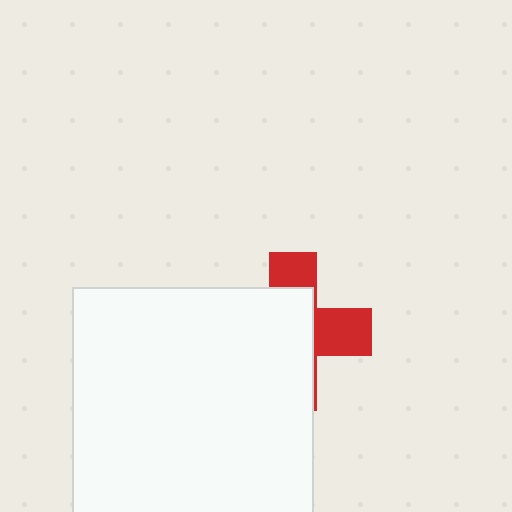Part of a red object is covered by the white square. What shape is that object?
It is a cross.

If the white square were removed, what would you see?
You would see the complete red cross.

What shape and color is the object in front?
The object in front is a white square.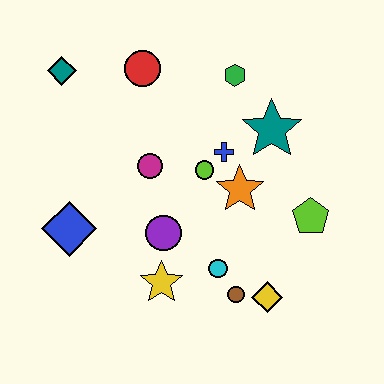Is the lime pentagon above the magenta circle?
No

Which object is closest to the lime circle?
The blue cross is closest to the lime circle.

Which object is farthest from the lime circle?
The teal diamond is farthest from the lime circle.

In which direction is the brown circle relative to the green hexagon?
The brown circle is below the green hexagon.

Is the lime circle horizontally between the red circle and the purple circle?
No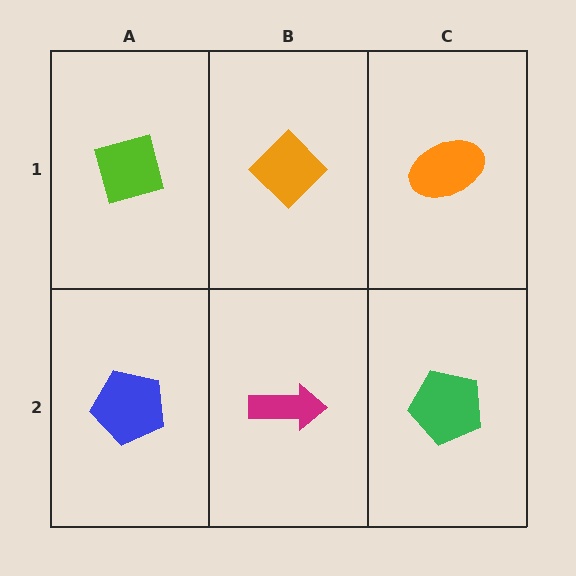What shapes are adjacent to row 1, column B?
A magenta arrow (row 2, column B), a lime diamond (row 1, column A), an orange ellipse (row 1, column C).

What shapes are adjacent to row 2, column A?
A lime diamond (row 1, column A), a magenta arrow (row 2, column B).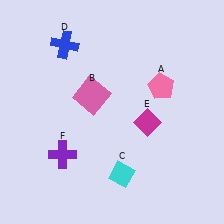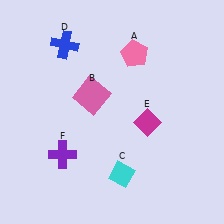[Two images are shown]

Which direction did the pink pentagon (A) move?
The pink pentagon (A) moved up.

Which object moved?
The pink pentagon (A) moved up.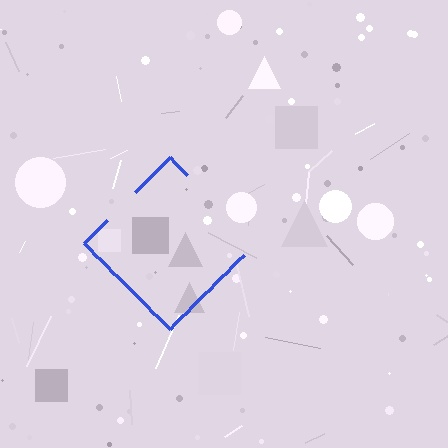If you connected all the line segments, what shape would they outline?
They would outline a diamond.